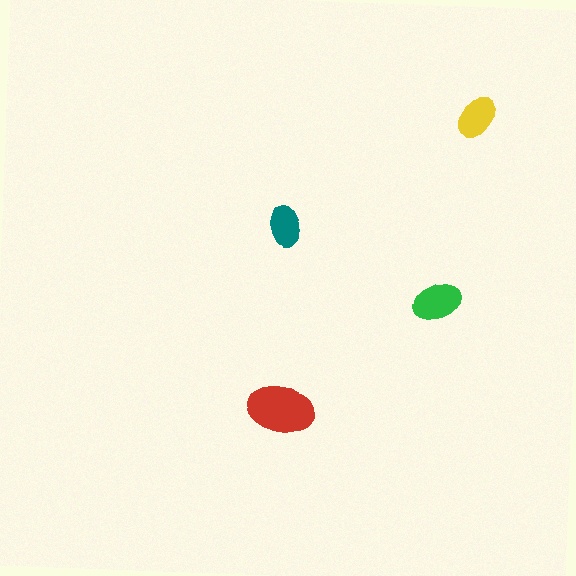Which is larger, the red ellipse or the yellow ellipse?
The red one.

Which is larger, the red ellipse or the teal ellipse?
The red one.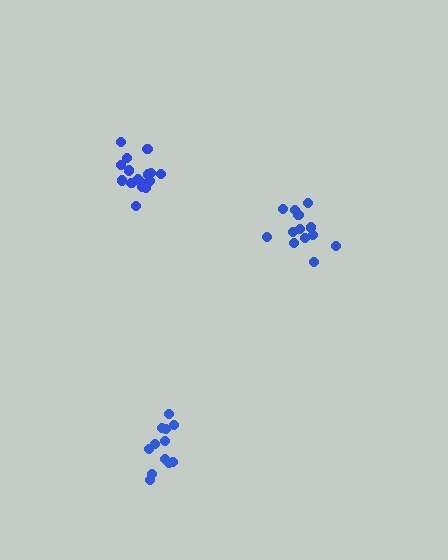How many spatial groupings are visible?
There are 3 spatial groupings.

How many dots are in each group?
Group 1: 13 dots, Group 2: 12 dots, Group 3: 17 dots (42 total).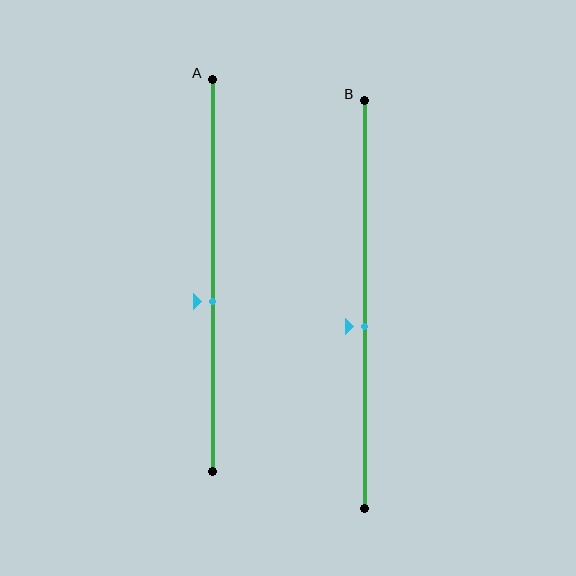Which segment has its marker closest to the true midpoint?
Segment B has its marker closest to the true midpoint.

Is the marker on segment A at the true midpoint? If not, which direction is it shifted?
No, the marker on segment A is shifted downward by about 7% of the segment length.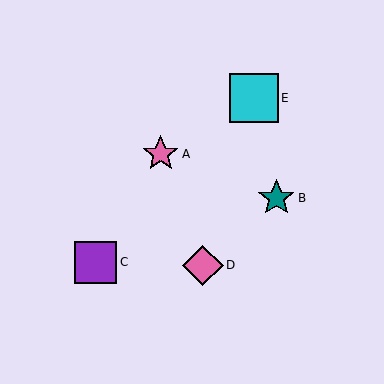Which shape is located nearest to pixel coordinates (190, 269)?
The pink diamond (labeled D) at (203, 265) is nearest to that location.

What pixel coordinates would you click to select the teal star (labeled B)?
Click at (276, 198) to select the teal star B.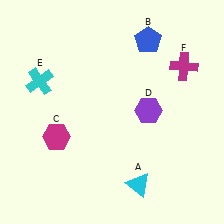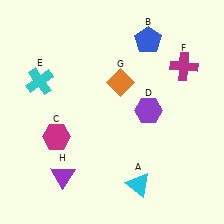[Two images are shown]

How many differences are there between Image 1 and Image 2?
There are 2 differences between the two images.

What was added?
An orange diamond (G), a purple triangle (H) were added in Image 2.